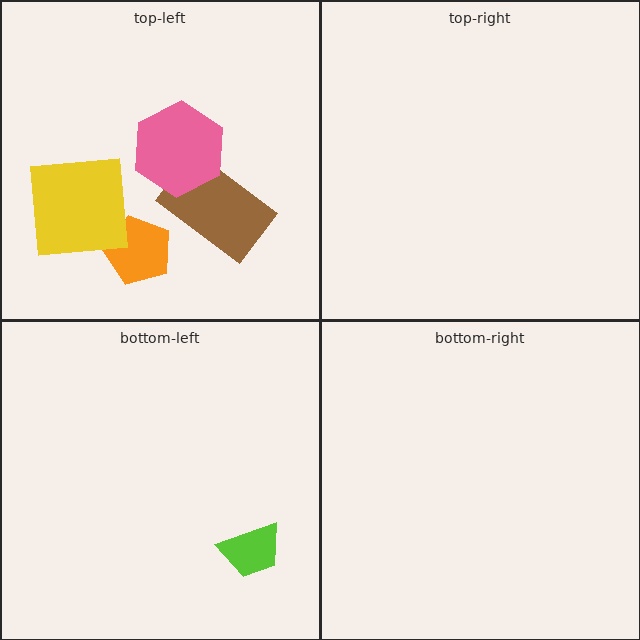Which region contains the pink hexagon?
The top-left region.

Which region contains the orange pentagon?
The top-left region.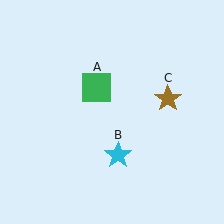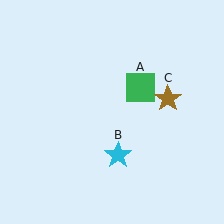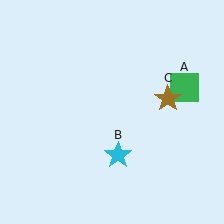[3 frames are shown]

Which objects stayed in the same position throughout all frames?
Cyan star (object B) and brown star (object C) remained stationary.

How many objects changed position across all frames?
1 object changed position: green square (object A).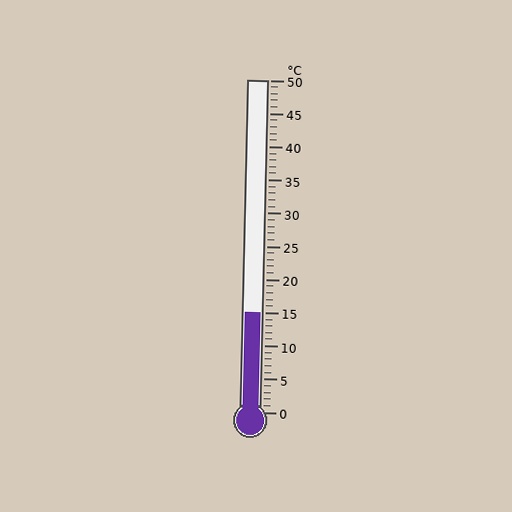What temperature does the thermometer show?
The thermometer shows approximately 15°C.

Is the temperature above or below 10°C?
The temperature is above 10°C.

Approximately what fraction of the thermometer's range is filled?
The thermometer is filled to approximately 30% of its range.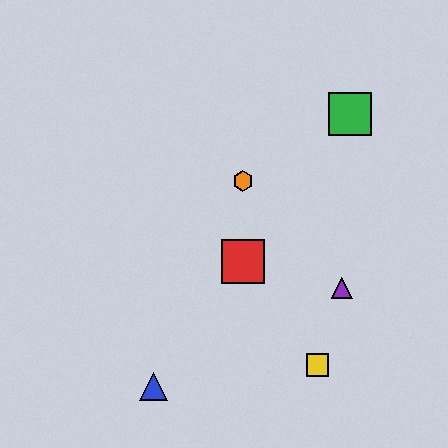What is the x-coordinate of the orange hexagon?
The orange hexagon is at x≈243.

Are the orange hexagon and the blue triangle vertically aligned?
No, the orange hexagon is at x≈243 and the blue triangle is at x≈153.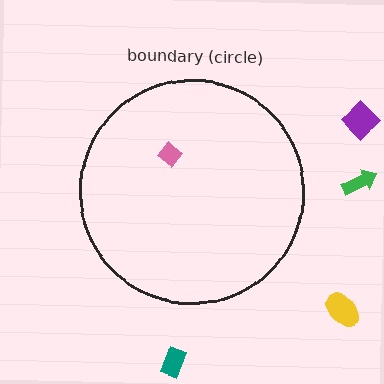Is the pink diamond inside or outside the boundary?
Inside.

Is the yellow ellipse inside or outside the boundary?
Outside.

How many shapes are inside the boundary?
1 inside, 4 outside.